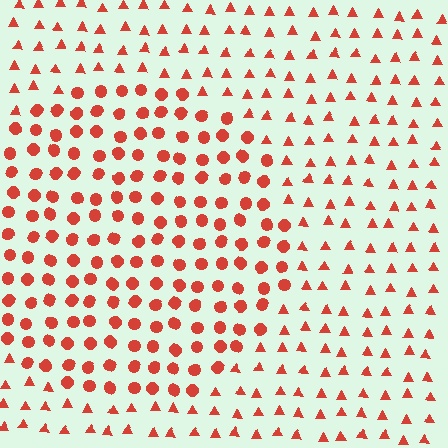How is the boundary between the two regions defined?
The boundary is defined by a change in element shape: circles inside vs. triangles outside. All elements share the same color and spacing.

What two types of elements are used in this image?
The image uses circles inside the circle region and triangles outside it.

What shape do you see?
I see a circle.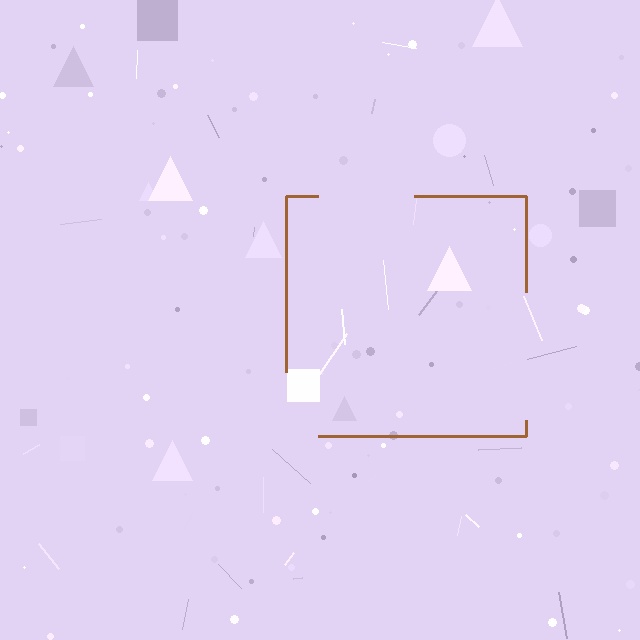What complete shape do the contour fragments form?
The contour fragments form a square.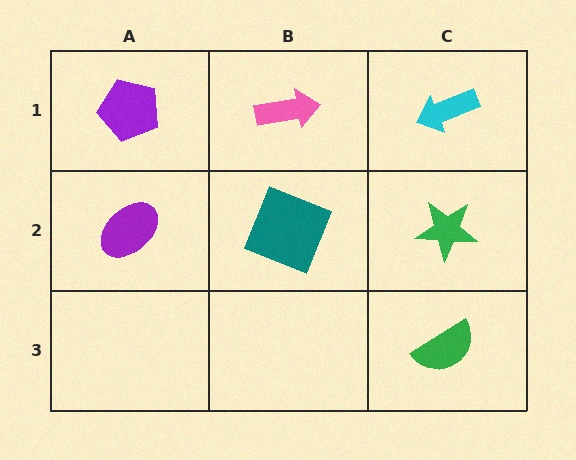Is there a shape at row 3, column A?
No, that cell is empty.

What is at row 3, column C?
A green semicircle.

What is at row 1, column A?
A purple pentagon.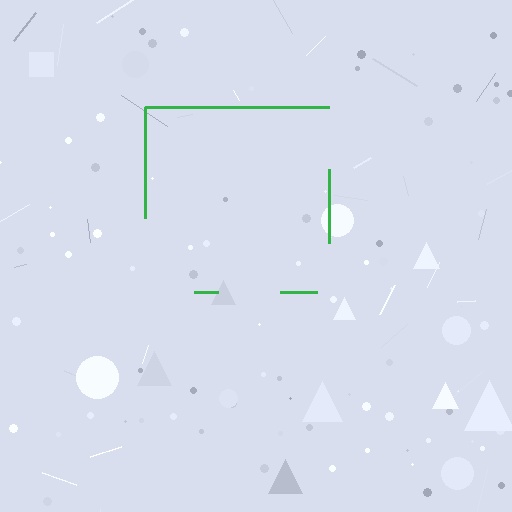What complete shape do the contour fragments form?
The contour fragments form a square.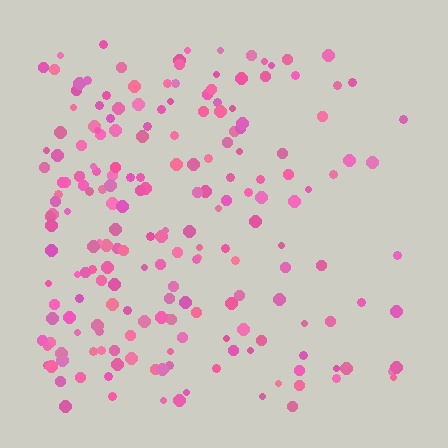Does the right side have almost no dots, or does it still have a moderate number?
Still a moderate number, just noticeably fewer than the left.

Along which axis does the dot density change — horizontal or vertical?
Horizontal.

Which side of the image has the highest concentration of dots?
The left.